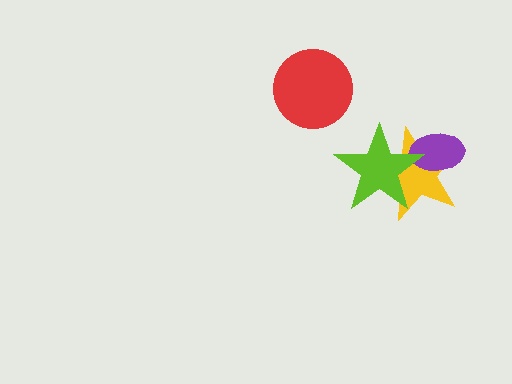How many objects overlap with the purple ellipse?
2 objects overlap with the purple ellipse.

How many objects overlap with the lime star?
2 objects overlap with the lime star.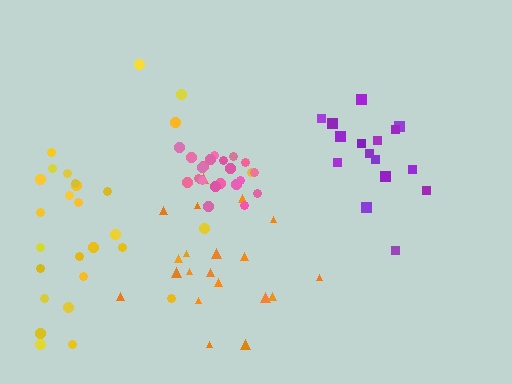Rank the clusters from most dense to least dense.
pink, purple, yellow, orange.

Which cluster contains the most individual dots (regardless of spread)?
Yellow (28).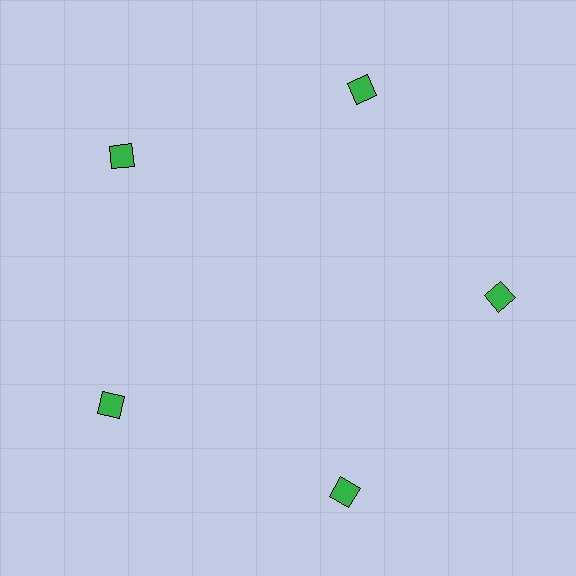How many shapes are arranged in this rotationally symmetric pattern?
There are 5 shapes, arranged in 5 groups of 1.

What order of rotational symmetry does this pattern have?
This pattern has 5-fold rotational symmetry.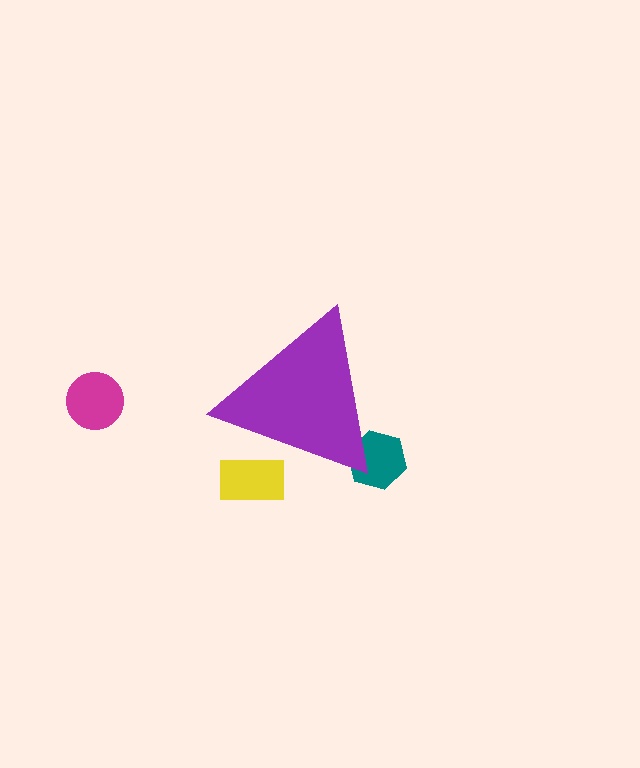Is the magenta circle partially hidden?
No, the magenta circle is fully visible.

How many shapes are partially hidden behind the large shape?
2 shapes are partially hidden.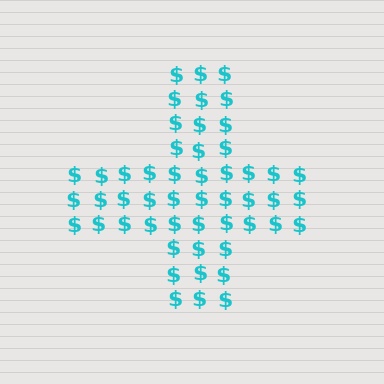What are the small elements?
The small elements are dollar signs.